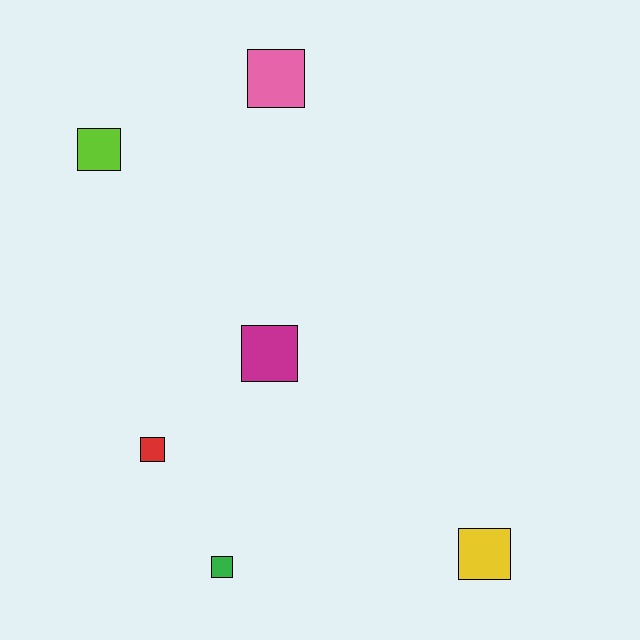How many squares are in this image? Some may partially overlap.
There are 6 squares.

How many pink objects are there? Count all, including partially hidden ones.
There is 1 pink object.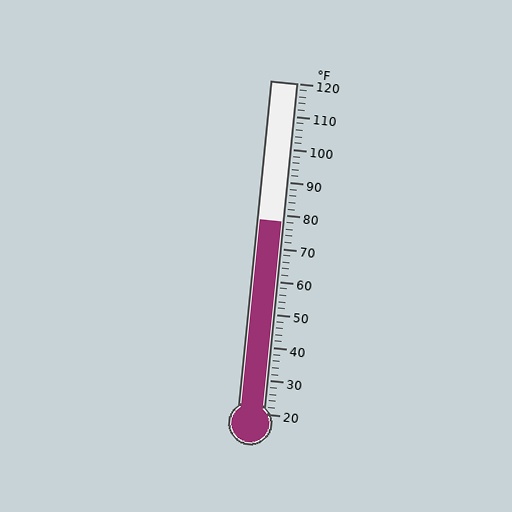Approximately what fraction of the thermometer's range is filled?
The thermometer is filled to approximately 60% of its range.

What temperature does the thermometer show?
The thermometer shows approximately 78°F.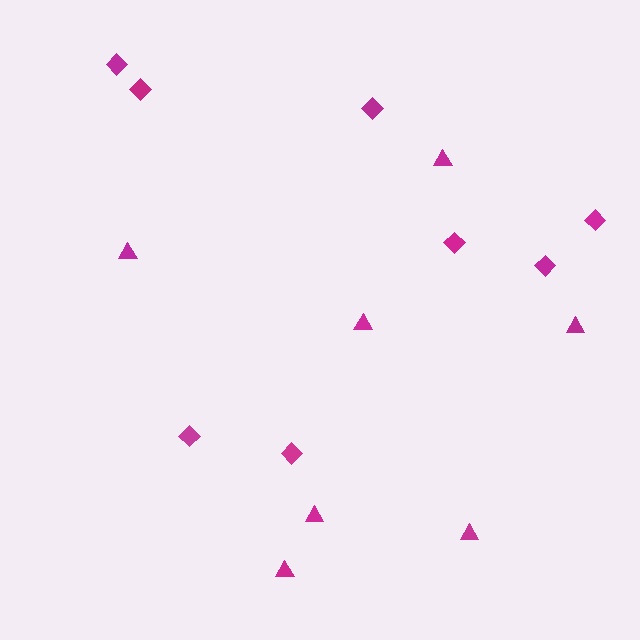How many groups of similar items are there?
There are 2 groups: one group of diamonds (8) and one group of triangles (7).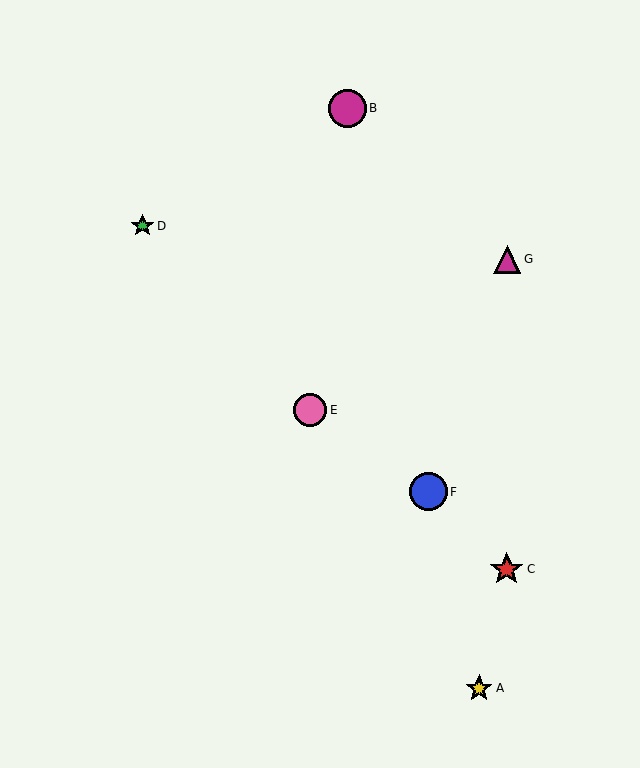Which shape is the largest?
The magenta circle (labeled B) is the largest.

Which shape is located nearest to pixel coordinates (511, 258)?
The magenta triangle (labeled G) at (507, 259) is nearest to that location.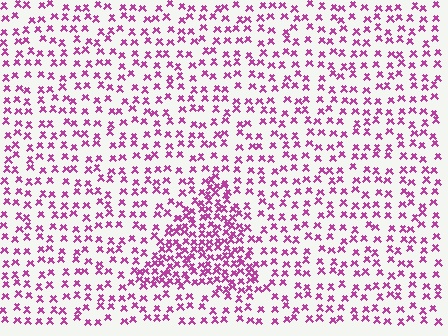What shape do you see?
I see a triangle.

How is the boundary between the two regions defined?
The boundary is defined by a change in element density (approximately 2.2x ratio). All elements are the same color, size, and shape.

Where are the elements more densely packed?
The elements are more densely packed inside the triangle boundary.